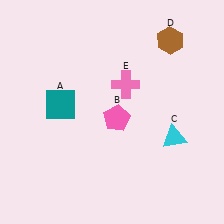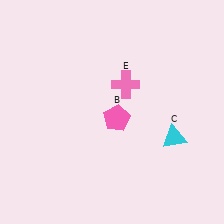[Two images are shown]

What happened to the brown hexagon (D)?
The brown hexagon (D) was removed in Image 2. It was in the top-right area of Image 1.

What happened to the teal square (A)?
The teal square (A) was removed in Image 2. It was in the top-left area of Image 1.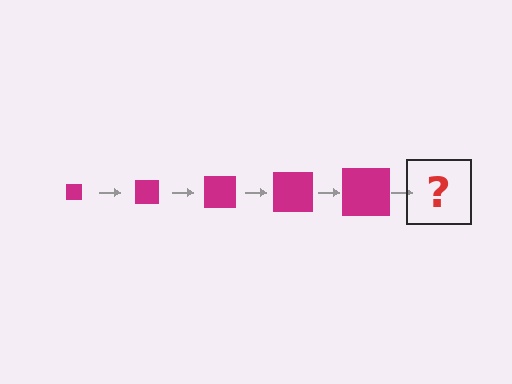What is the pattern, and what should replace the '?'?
The pattern is that the square gets progressively larger each step. The '?' should be a magenta square, larger than the previous one.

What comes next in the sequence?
The next element should be a magenta square, larger than the previous one.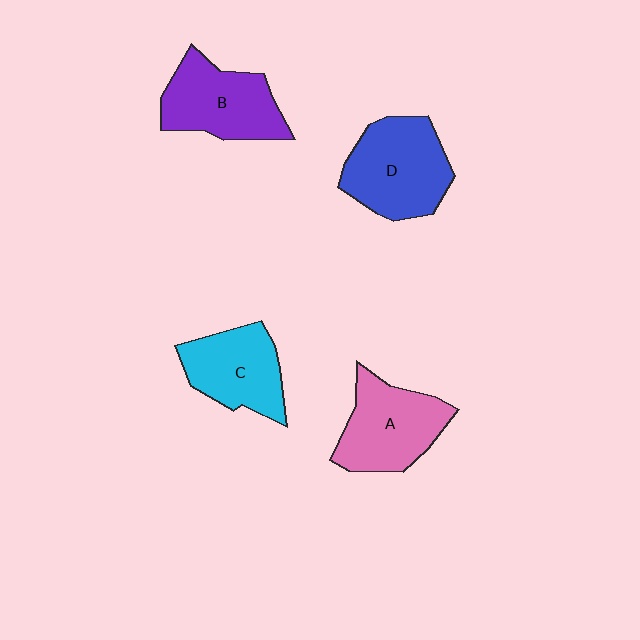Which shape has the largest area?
Shape D (blue).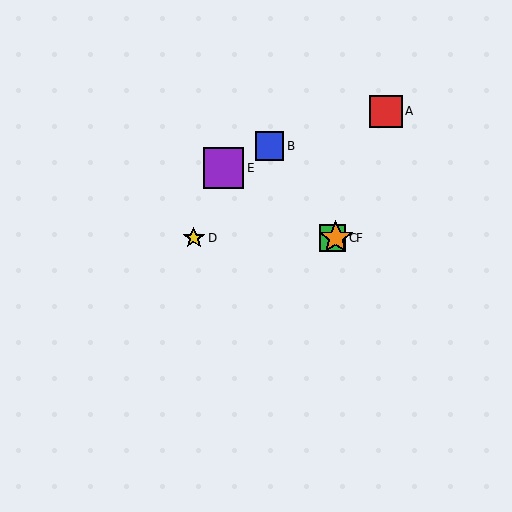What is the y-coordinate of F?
Object F is at y≈238.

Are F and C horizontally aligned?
Yes, both are at y≈238.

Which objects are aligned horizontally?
Objects C, D, F are aligned horizontally.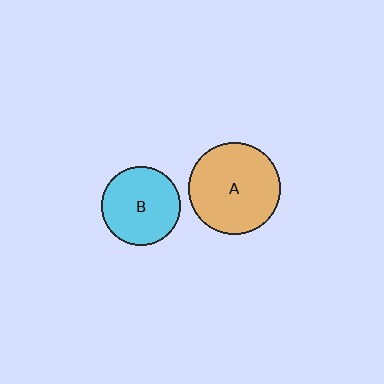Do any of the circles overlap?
No, none of the circles overlap.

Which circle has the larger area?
Circle A (orange).